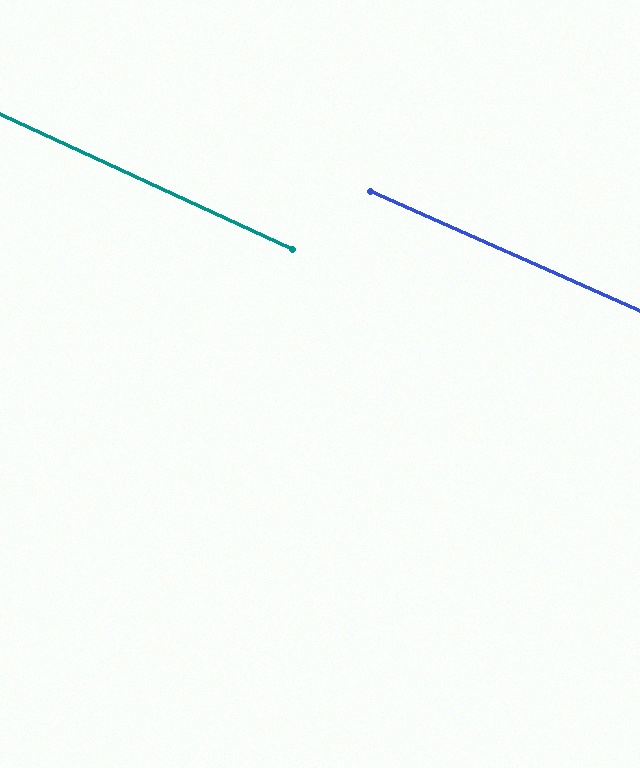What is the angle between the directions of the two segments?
Approximately 1 degree.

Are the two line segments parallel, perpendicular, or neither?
Parallel — their directions differ by only 0.7°.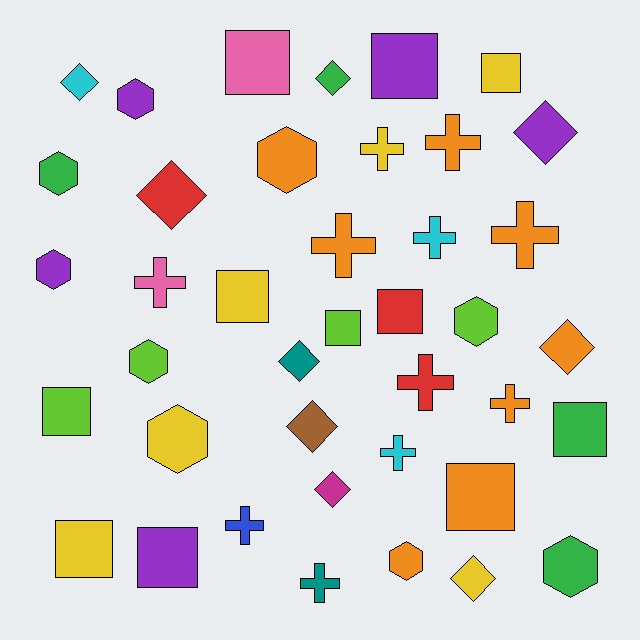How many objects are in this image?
There are 40 objects.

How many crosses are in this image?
There are 11 crosses.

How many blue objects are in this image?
There is 1 blue object.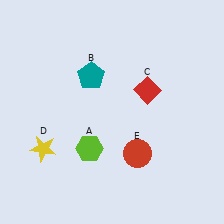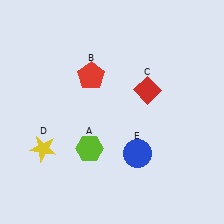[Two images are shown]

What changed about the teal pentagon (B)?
In Image 1, B is teal. In Image 2, it changed to red.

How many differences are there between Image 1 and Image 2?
There are 2 differences between the two images.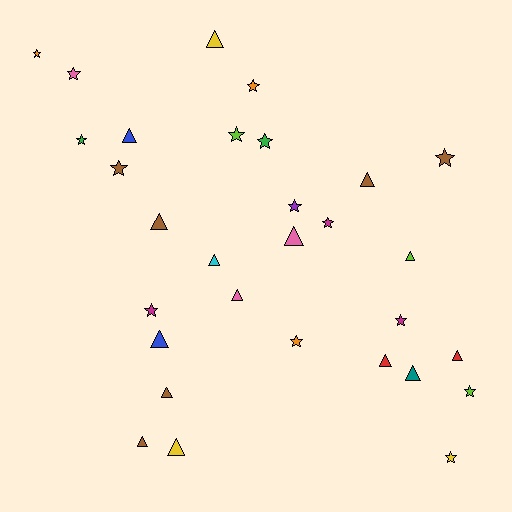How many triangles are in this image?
There are 15 triangles.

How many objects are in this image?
There are 30 objects.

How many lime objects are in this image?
There are 3 lime objects.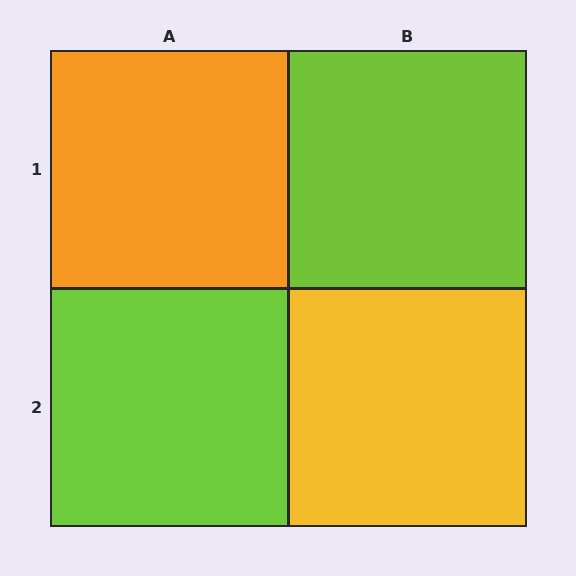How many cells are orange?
1 cell is orange.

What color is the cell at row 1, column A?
Orange.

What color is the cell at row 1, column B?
Lime.